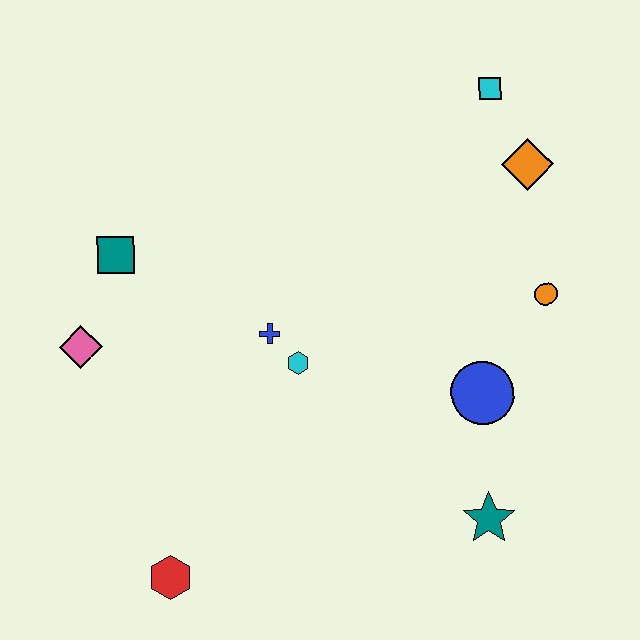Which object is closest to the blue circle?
The orange circle is closest to the blue circle.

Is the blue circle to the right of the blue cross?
Yes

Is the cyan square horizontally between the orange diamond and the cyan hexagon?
Yes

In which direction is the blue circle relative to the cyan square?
The blue circle is below the cyan square.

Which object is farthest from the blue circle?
The pink diamond is farthest from the blue circle.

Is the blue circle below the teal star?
No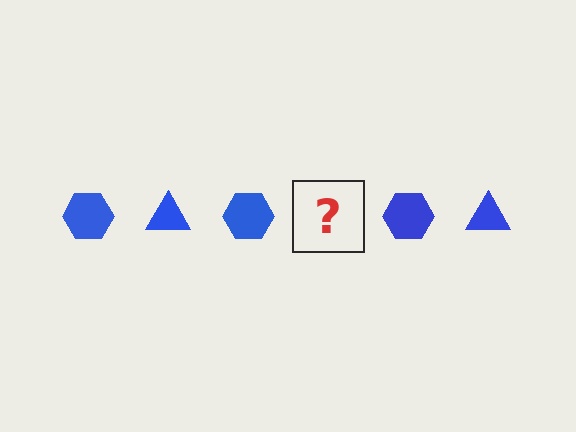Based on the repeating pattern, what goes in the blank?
The blank should be a blue triangle.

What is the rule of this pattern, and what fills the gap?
The rule is that the pattern cycles through hexagon, triangle shapes in blue. The gap should be filled with a blue triangle.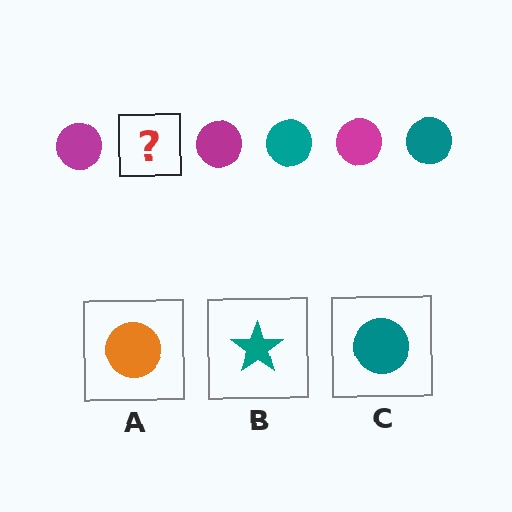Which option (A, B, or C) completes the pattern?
C.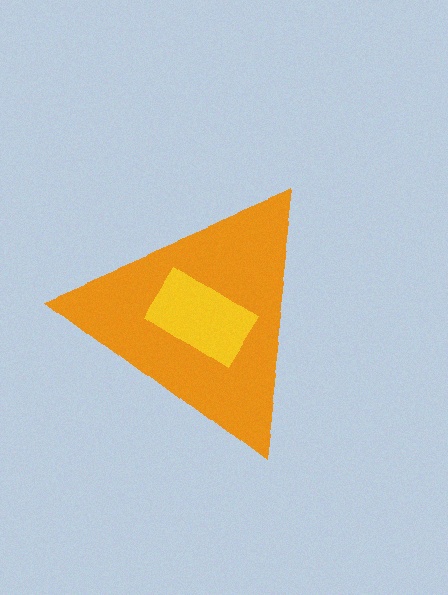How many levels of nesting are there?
2.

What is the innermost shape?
The yellow rectangle.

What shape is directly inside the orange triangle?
The yellow rectangle.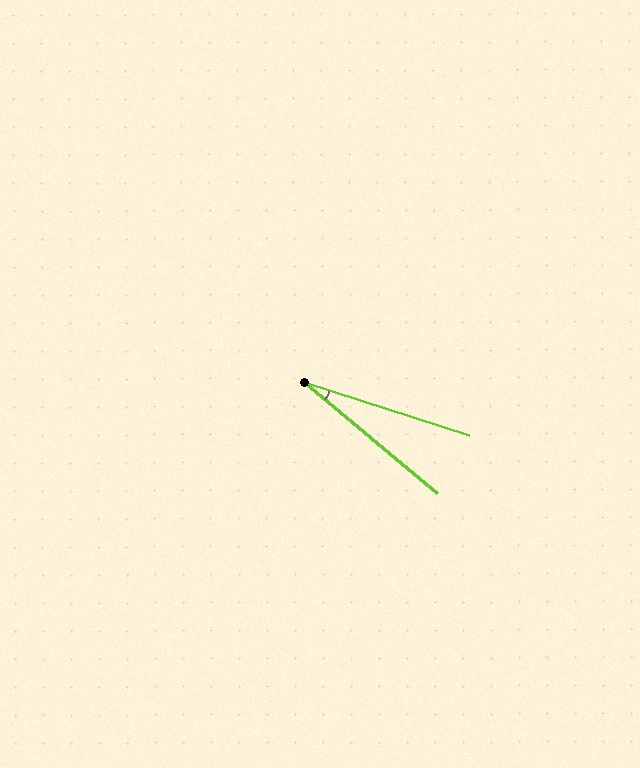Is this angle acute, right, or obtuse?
It is acute.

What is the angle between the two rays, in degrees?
Approximately 22 degrees.